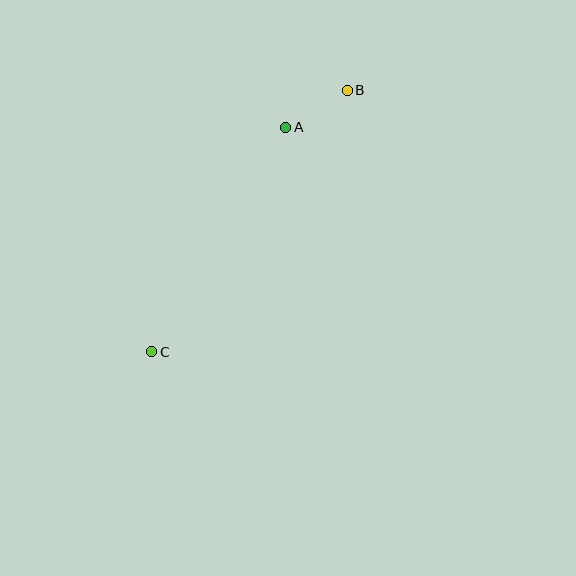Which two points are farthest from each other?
Points B and C are farthest from each other.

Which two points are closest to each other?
Points A and B are closest to each other.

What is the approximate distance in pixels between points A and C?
The distance between A and C is approximately 261 pixels.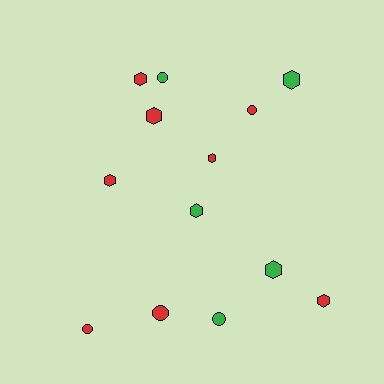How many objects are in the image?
There are 13 objects.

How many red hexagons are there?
There are 5 red hexagons.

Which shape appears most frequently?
Hexagon, with 8 objects.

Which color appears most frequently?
Red, with 8 objects.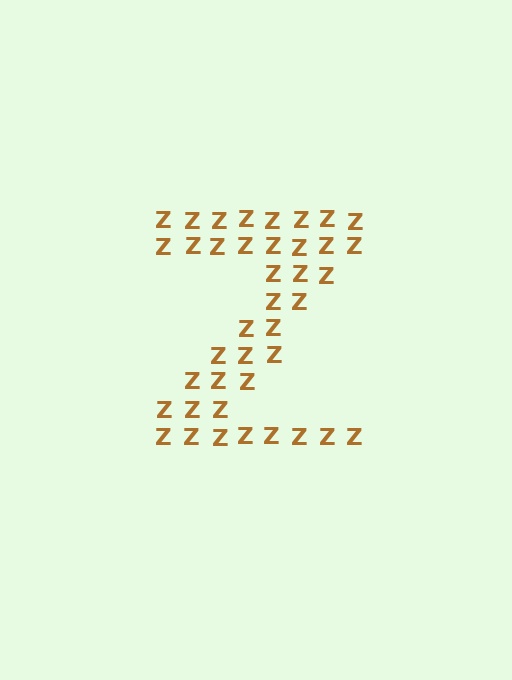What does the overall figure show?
The overall figure shows the letter Z.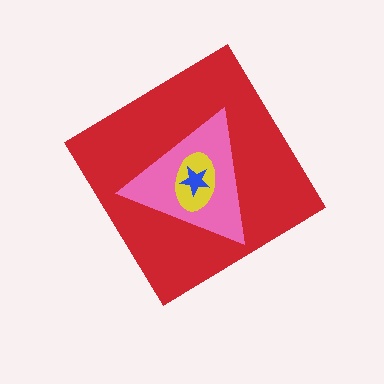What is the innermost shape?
The blue star.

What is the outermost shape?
The red diamond.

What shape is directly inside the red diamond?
The pink triangle.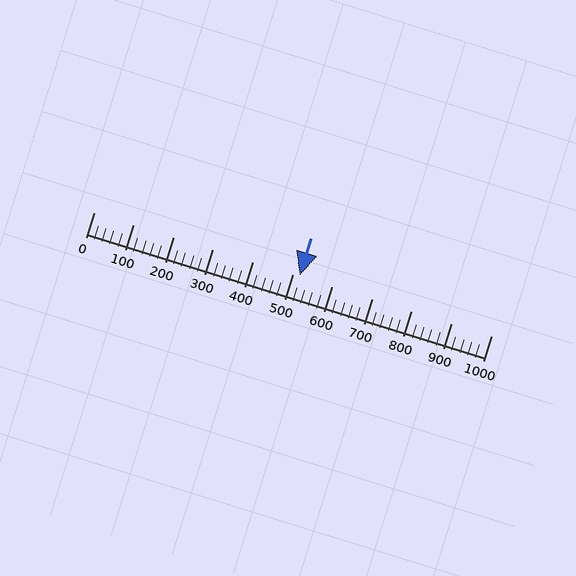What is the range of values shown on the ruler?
The ruler shows values from 0 to 1000.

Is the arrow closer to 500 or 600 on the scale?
The arrow is closer to 500.